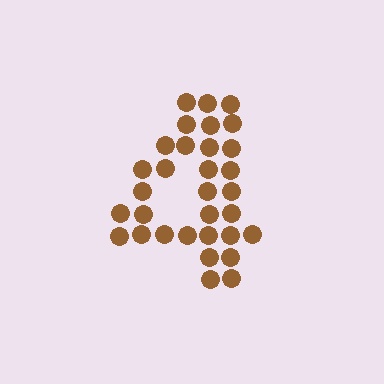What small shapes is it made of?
It is made of small circles.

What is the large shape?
The large shape is the digit 4.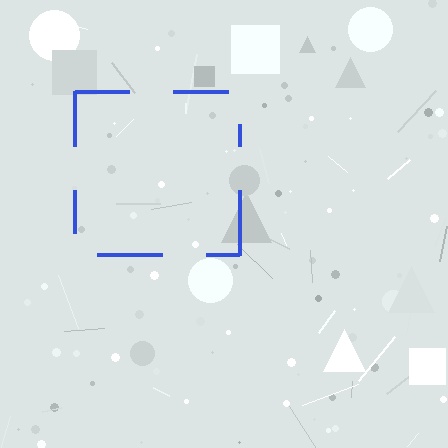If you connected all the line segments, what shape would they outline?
They would outline a square.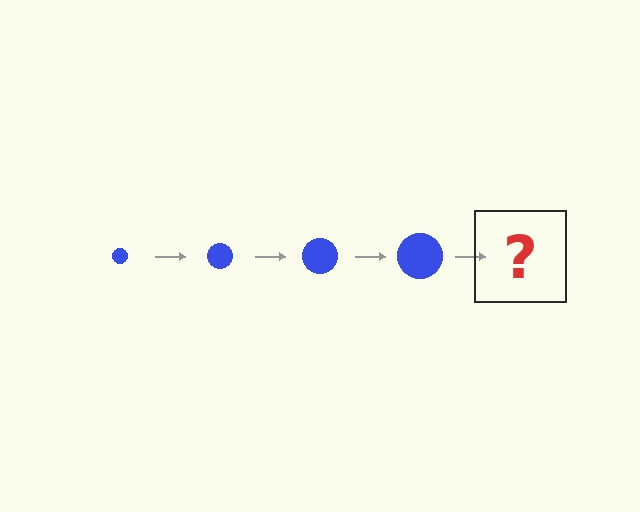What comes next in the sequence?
The next element should be a blue circle, larger than the previous one.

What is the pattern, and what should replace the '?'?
The pattern is that the circle gets progressively larger each step. The '?' should be a blue circle, larger than the previous one.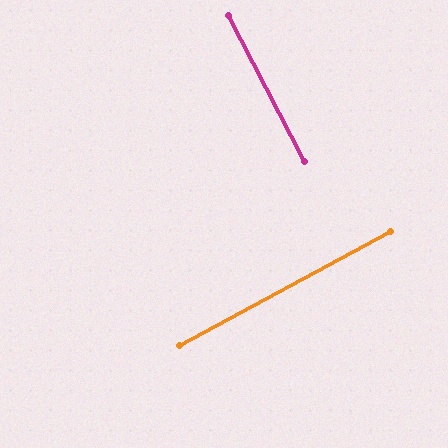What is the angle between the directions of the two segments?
Approximately 89 degrees.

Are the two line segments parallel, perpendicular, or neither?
Perpendicular — they meet at approximately 89°.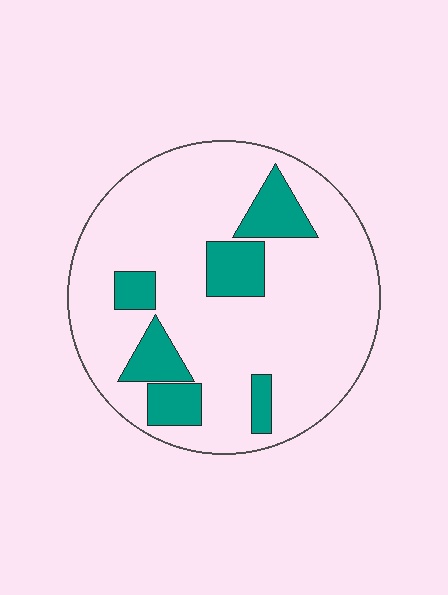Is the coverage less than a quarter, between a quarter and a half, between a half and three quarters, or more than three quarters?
Less than a quarter.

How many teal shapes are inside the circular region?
6.